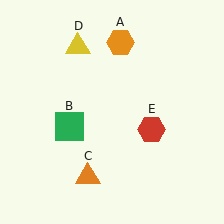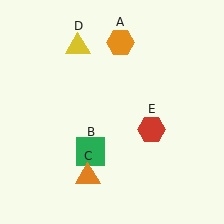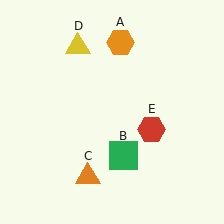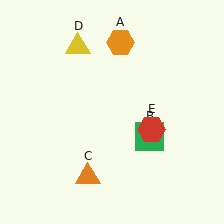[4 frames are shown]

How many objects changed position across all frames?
1 object changed position: green square (object B).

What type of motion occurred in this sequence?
The green square (object B) rotated counterclockwise around the center of the scene.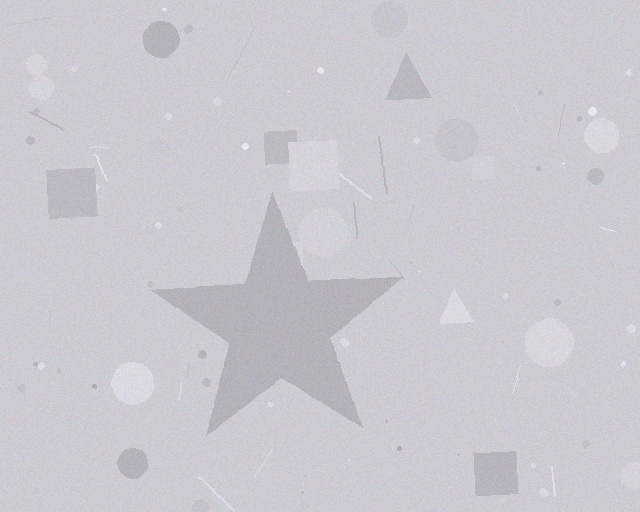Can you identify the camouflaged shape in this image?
The camouflaged shape is a star.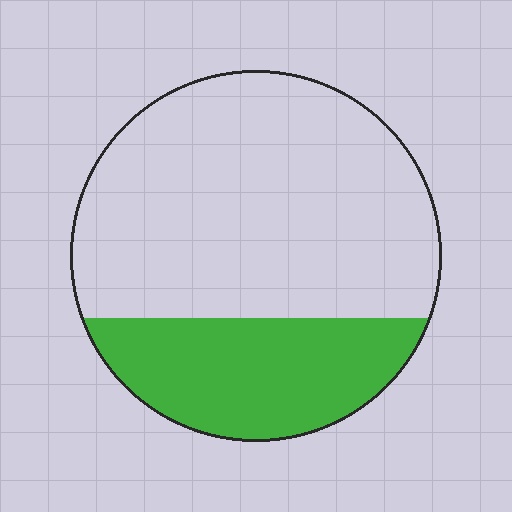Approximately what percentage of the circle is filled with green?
Approximately 30%.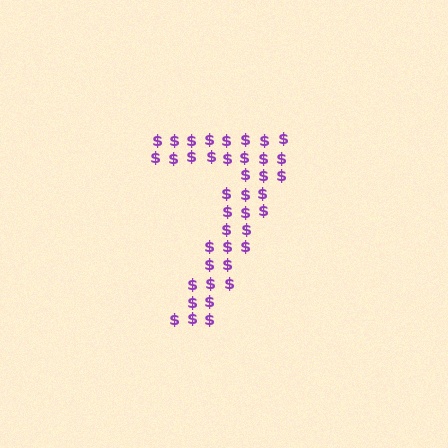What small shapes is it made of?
It is made of small dollar signs.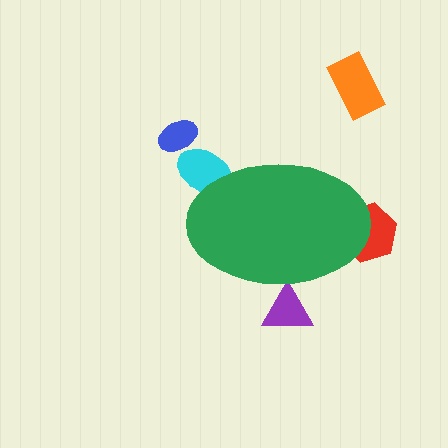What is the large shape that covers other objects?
A green ellipse.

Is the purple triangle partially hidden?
Yes, the purple triangle is partially hidden behind the green ellipse.